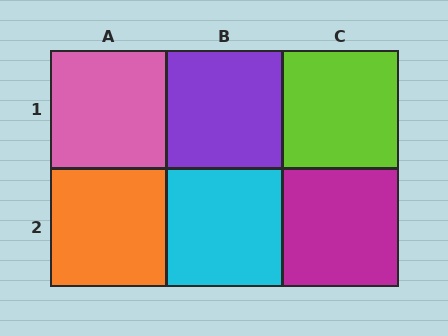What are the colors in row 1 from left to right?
Pink, purple, lime.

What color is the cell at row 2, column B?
Cyan.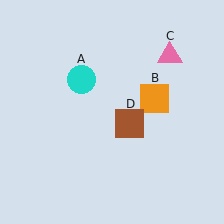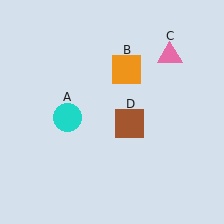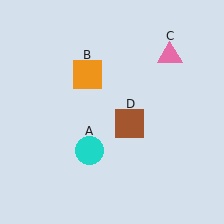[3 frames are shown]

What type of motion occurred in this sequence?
The cyan circle (object A), orange square (object B) rotated counterclockwise around the center of the scene.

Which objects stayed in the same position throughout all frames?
Pink triangle (object C) and brown square (object D) remained stationary.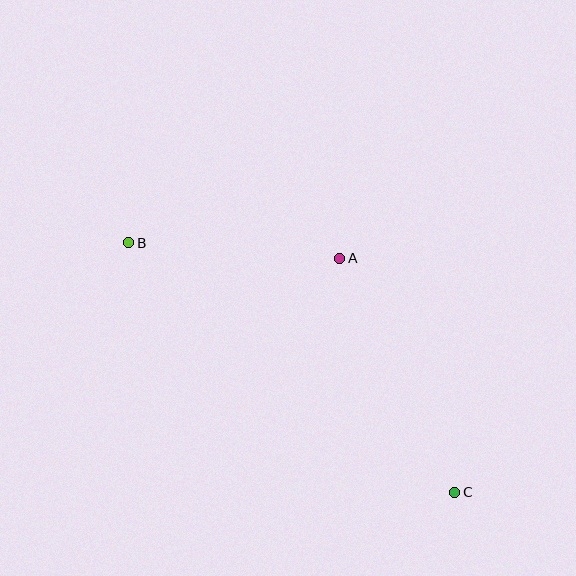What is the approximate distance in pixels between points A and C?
The distance between A and C is approximately 260 pixels.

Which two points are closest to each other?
Points A and B are closest to each other.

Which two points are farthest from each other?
Points B and C are farthest from each other.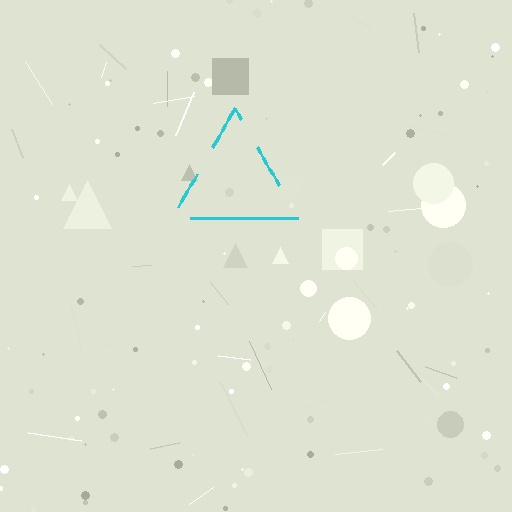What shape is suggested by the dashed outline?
The dashed outline suggests a triangle.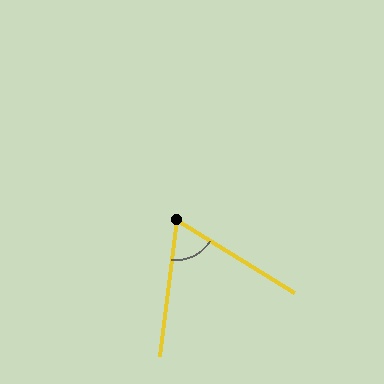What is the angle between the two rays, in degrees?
Approximately 65 degrees.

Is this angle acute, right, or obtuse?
It is acute.